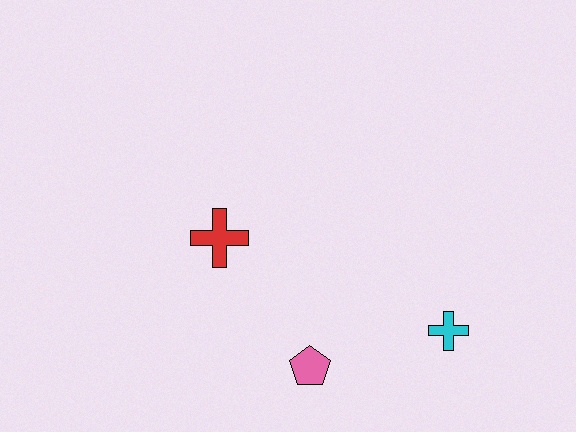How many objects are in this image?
There are 3 objects.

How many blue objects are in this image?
There are no blue objects.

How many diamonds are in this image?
There are no diamonds.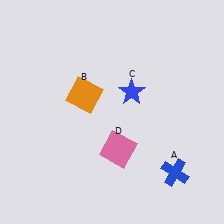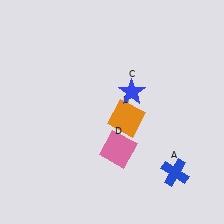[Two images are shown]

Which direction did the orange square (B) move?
The orange square (B) moved right.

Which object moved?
The orange square (B) moved right.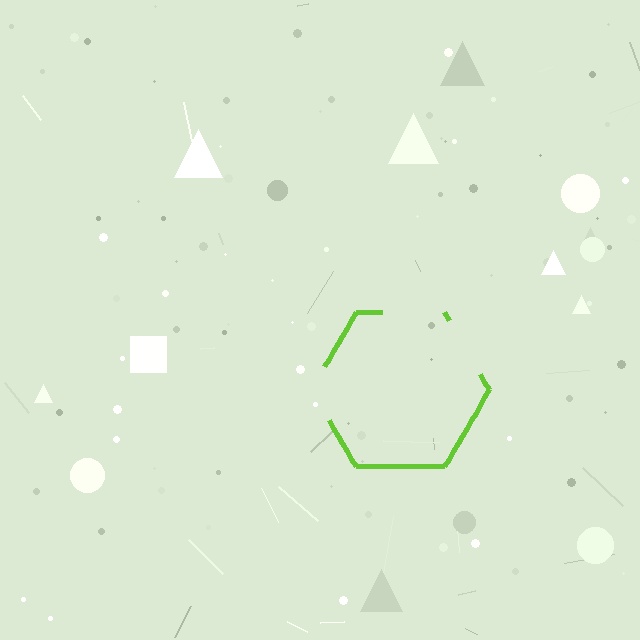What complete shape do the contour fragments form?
The contour fragments form a hexagon.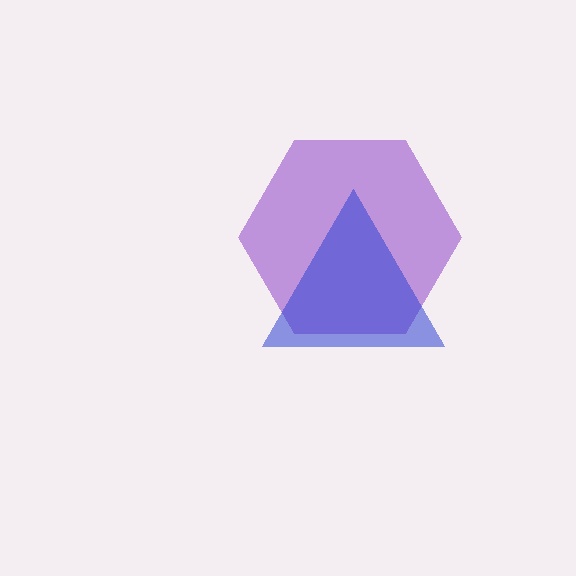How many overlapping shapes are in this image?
There are 2 overlapping shapes in the image.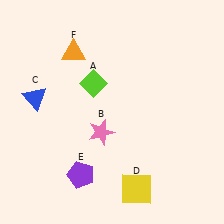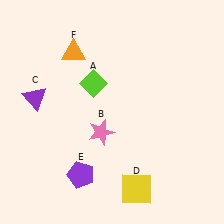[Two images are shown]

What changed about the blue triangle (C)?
In Image 1, C is blue. In Image 2, it changed to purple.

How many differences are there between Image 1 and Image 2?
There is 1 difference between the two images.